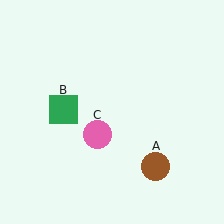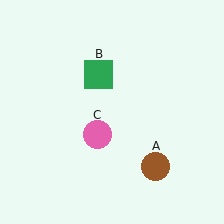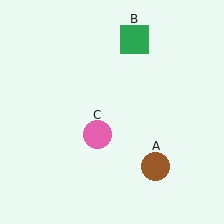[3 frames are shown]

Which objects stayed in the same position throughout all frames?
Brown circle (object A) and pink circle (object C) remained stationary.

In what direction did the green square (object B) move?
The green square (object B) moved up and to the right.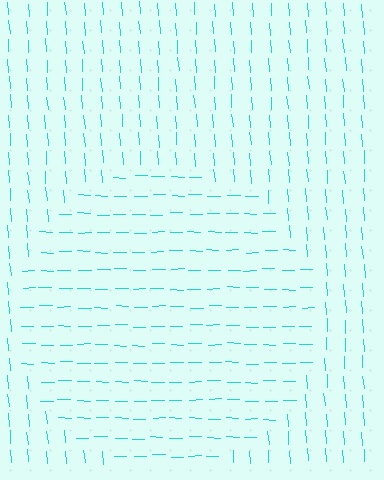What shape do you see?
I see a circle.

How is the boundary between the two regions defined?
The boundary is defined purely by a change in line orientation (approximately 85 degrees difference). All lines are the same color and thickness.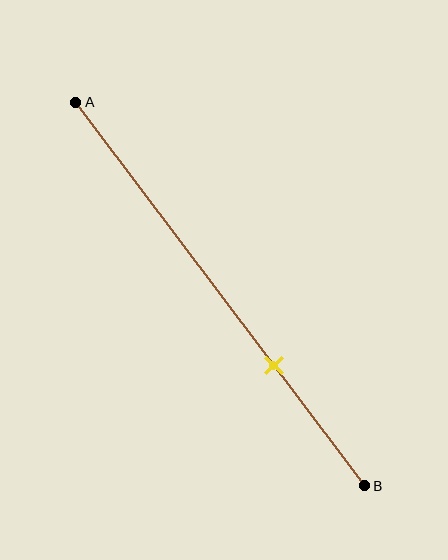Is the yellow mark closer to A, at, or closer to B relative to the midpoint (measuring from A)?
The yellow mark is closer to point B than the midpoint of segment AB.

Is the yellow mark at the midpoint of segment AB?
No, the mark is at about 70% from A, not at the 50% midpoint.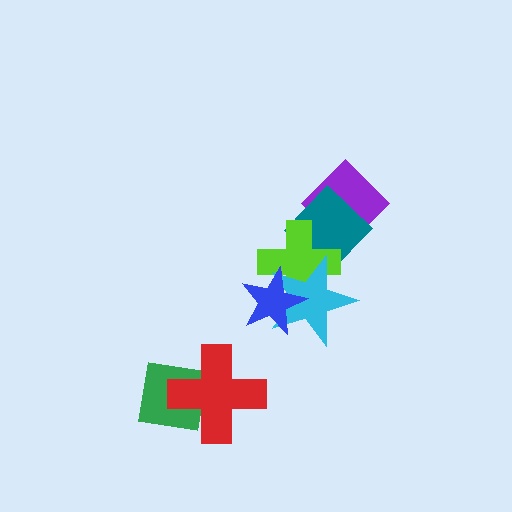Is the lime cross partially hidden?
Yes, it is partially covered by another shape.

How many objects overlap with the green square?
1 object overlaps with the green square.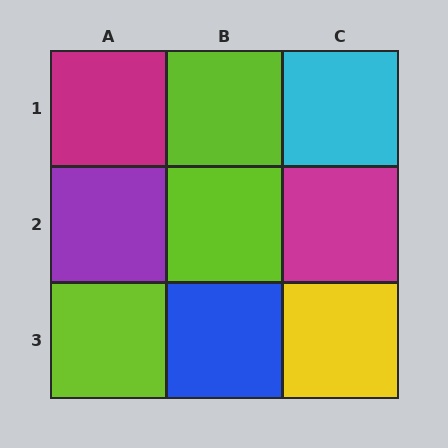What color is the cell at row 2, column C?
Magenta.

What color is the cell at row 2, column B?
Lime.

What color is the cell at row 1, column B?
Lime.